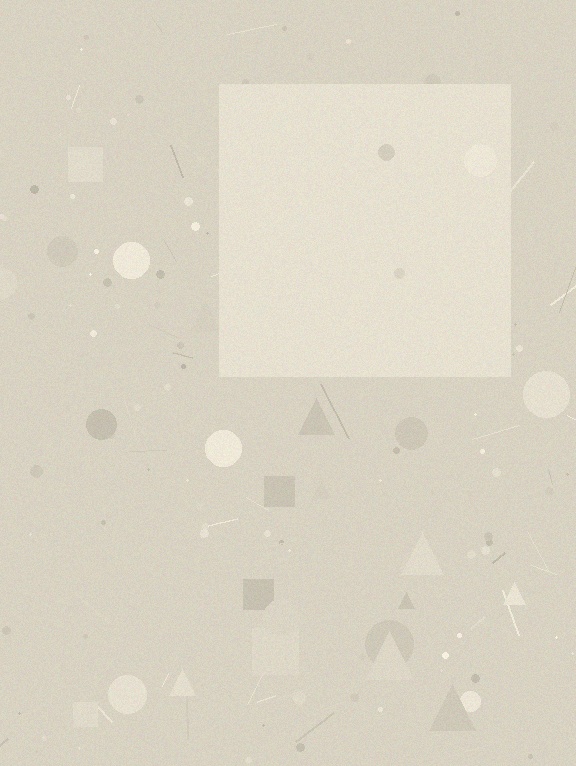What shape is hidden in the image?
A square is hidden in the image.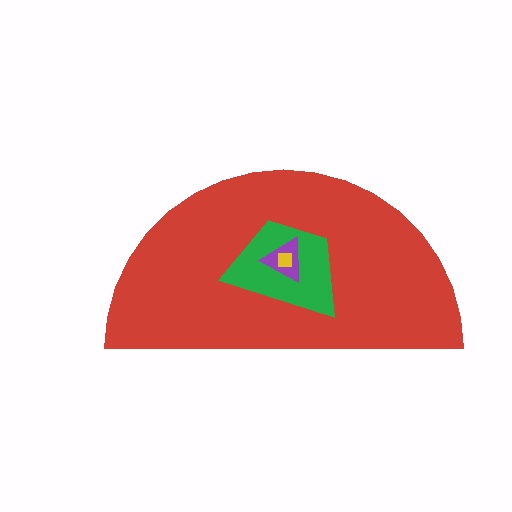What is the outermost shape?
The red semicircle.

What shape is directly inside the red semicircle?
The green trapezoid.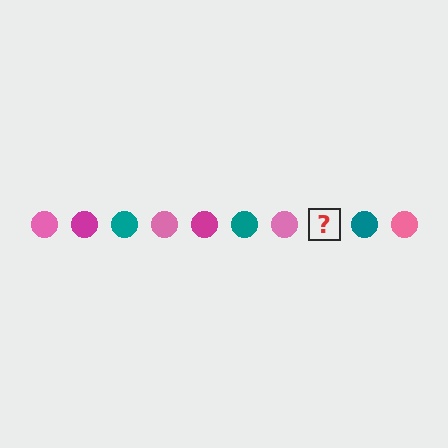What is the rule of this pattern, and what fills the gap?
The rule is that the pattern cycles through pink, magenta, teal circles. The gap should be filled with a magenta circle.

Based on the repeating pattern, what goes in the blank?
The blank should be a magenta circle.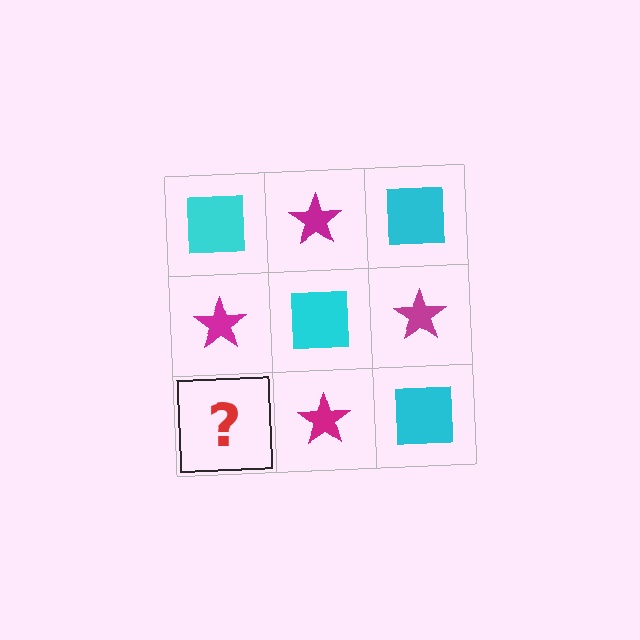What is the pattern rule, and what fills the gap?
The rule is that it alternates cyan square and magenta star in a checkerboard pattern. The gap should be filled with a cyan square.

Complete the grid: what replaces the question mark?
The question mark should be replaced with a cyan square.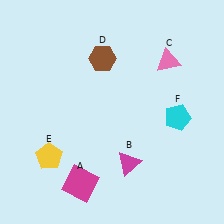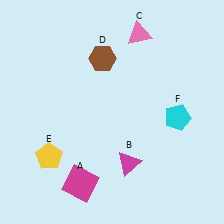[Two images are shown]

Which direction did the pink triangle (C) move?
The pink triangle (C) moved left.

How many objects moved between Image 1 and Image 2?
1 object moved between the two images.